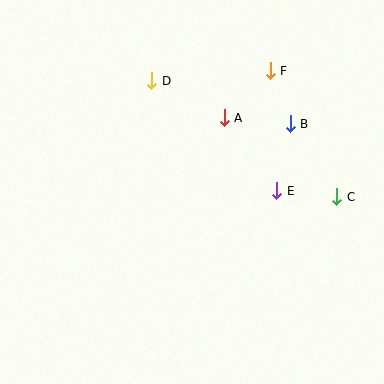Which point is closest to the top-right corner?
Point F is closest to the top-right corner.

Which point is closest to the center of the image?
Point A at (224, 118) is closest to the center.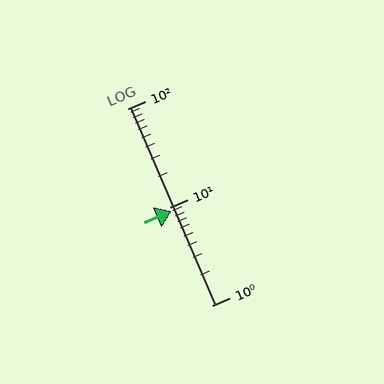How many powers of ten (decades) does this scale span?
The scale spans 2 decades, from 1 to 100.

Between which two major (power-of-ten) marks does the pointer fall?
The pointer is between 1 and 10.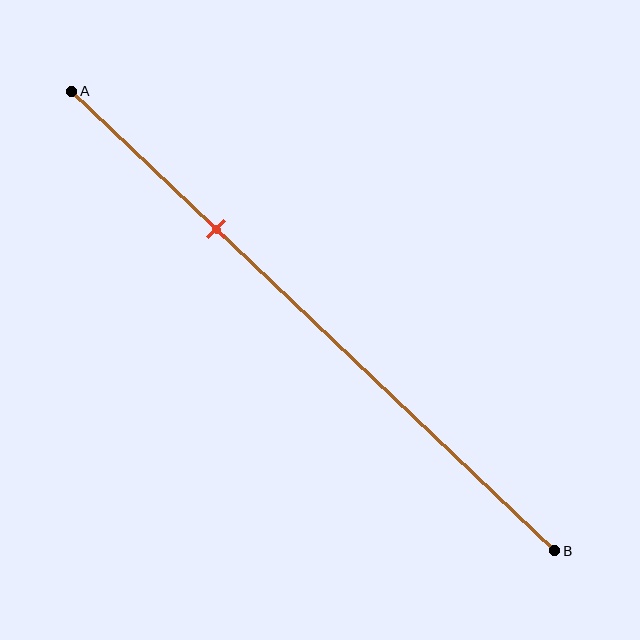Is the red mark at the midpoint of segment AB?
No, the mark is at about 30% from A, not at the 50% midpoint.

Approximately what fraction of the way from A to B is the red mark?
The red mark is approximately 30% of the way from A to B.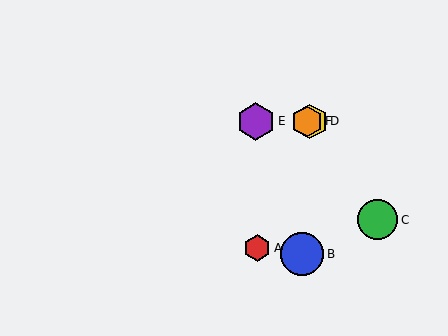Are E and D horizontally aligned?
Yes, both are at y≈122.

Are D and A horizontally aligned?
No, D is at y≈122 and A is at y≈248.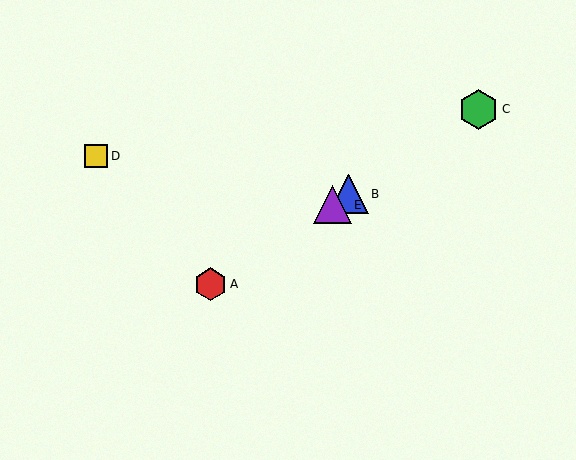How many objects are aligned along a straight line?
4 objects (A, B, C, E) are aligned along a straight line.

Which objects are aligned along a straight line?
Objects A, B, C, E are aligned along a straight line.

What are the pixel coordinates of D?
Object D is at (96, 156).